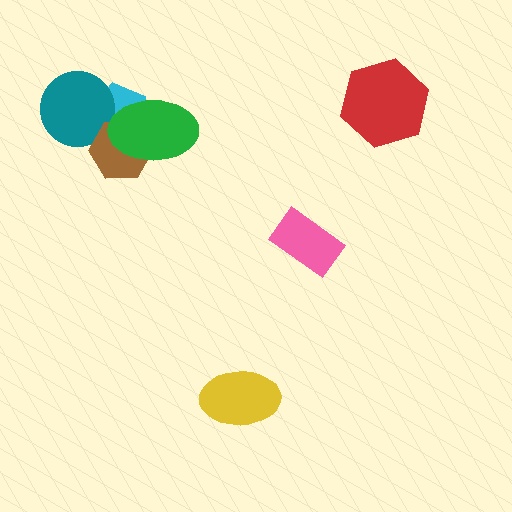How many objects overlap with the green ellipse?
2 objects overlap with the green ellipse.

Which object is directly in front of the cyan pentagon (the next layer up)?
The teal circle is directly in front of the cyan pentagon.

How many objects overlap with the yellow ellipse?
0 objects overlap with the yellow ellipse.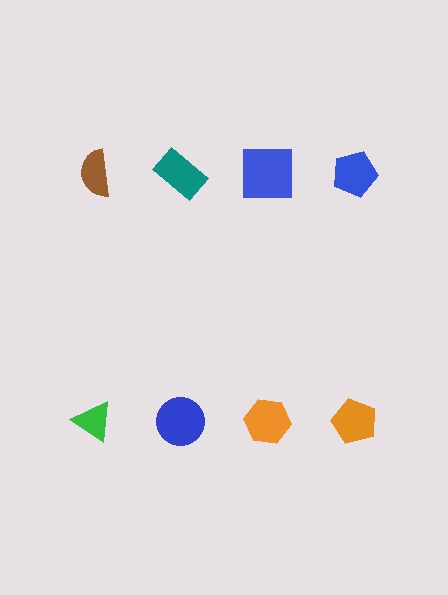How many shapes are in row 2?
4 shapes.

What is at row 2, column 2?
A blue circle.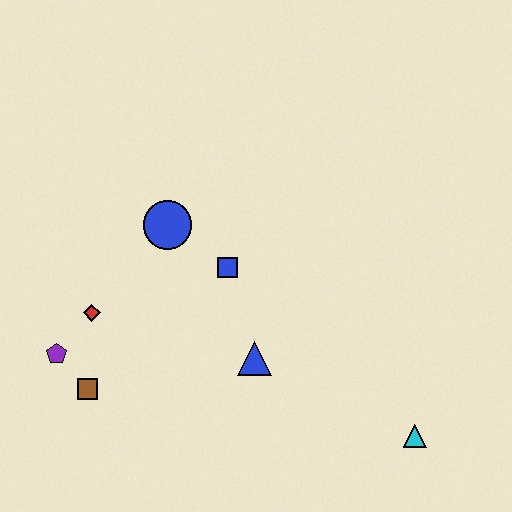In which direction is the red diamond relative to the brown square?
The red diamond is above the brown square.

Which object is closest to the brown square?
The purple pentagon is closest to the brown square.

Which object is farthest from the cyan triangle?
The purple pentagon is farthest from the cyan triangle.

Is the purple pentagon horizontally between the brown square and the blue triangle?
No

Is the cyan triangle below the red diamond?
Yes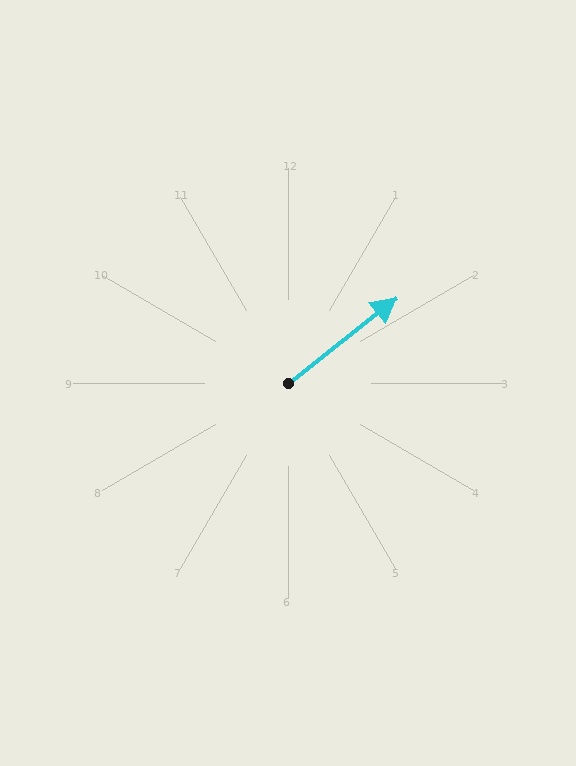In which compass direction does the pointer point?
Northeast.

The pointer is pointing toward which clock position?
Roughly 2 o'clock.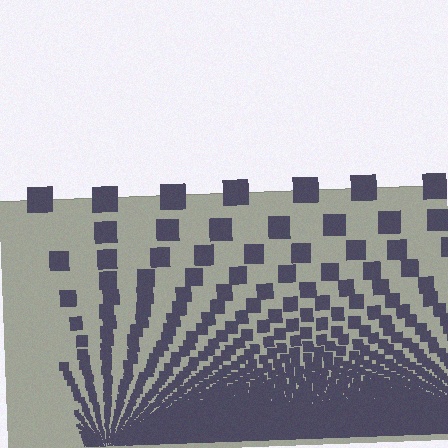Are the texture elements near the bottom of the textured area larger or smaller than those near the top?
Smaller. The gradient is inverted — elements near the bottom are smaller and denser.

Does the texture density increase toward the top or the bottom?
Density increases toward the bottom.